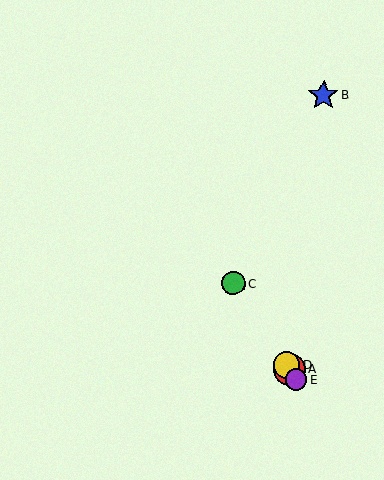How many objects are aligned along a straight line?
4 objects (A, C, D, E) are aligned along a straight line.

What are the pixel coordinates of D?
Object D is at (286, 365).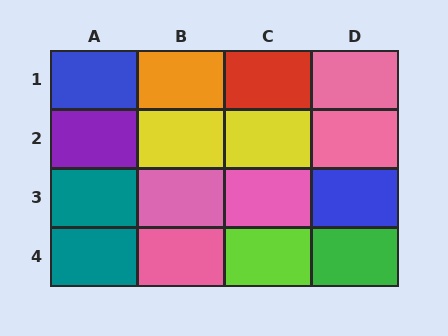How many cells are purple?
1 cell is purple.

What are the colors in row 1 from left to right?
Blue, orange, red, pink.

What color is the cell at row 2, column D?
Pink.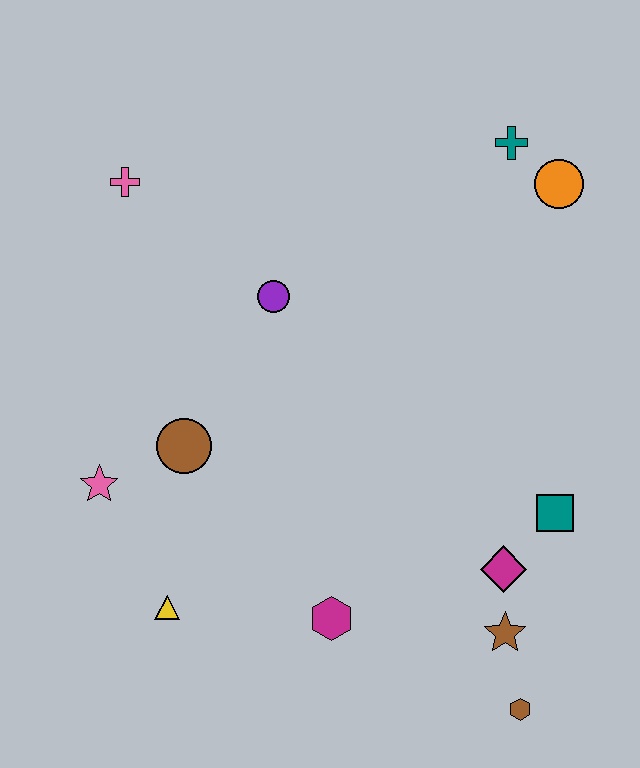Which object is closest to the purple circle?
The brown circle is closest to the purple circle.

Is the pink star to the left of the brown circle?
Yes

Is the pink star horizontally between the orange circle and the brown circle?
No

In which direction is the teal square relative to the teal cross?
The teal square is below the teal cross.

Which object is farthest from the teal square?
The pink cross is farthest from the teal square.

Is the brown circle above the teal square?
Yes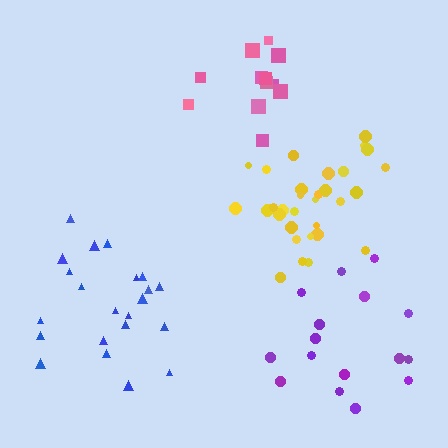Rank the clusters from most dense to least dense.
yellow, pink, blue, purple.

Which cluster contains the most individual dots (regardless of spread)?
Yellow (31).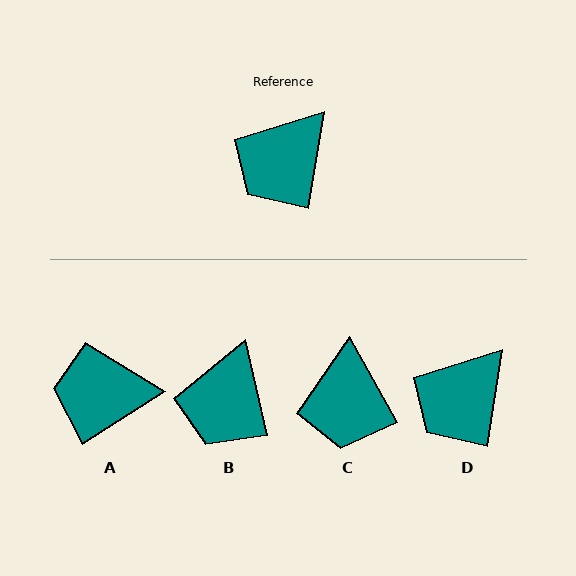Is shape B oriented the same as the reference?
No, it is off by about 22 degrees.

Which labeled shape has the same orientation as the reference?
D.